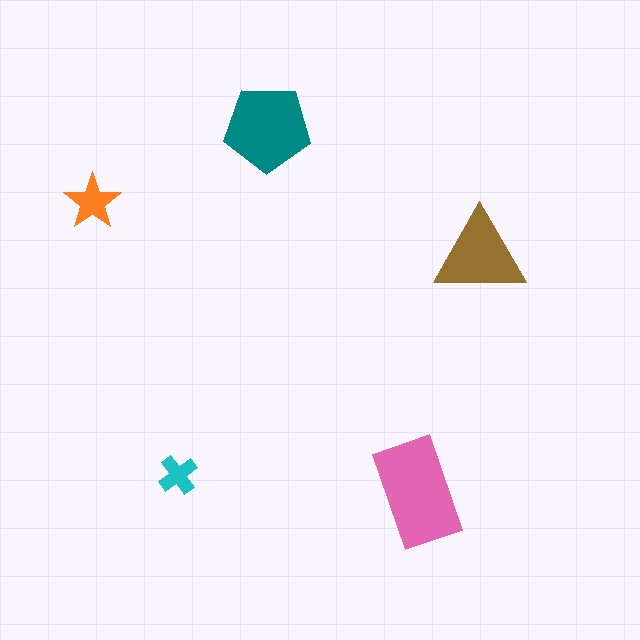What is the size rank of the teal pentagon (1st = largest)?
2nd.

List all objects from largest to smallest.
The pink rectangle, the teal pentagon, the brown triangle, the orange star, the cyan cross.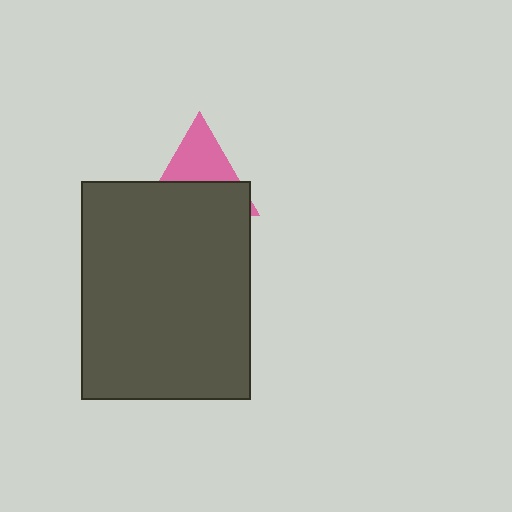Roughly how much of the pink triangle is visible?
About half of it is visible (roughly 47%).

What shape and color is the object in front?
The object in front is a dark gray rectangle.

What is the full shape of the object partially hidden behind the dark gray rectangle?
The partially hidden object is a pink triangle.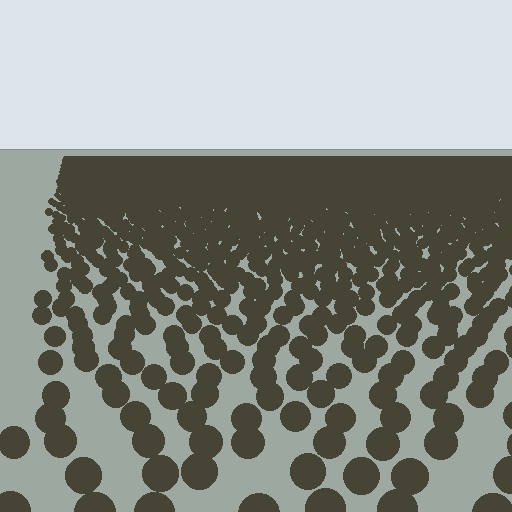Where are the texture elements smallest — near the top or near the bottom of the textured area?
Near the top.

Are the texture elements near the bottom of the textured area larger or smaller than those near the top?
Larger. Near the bottom, elements are closer to the viewer and appear at a bigger on-screen size.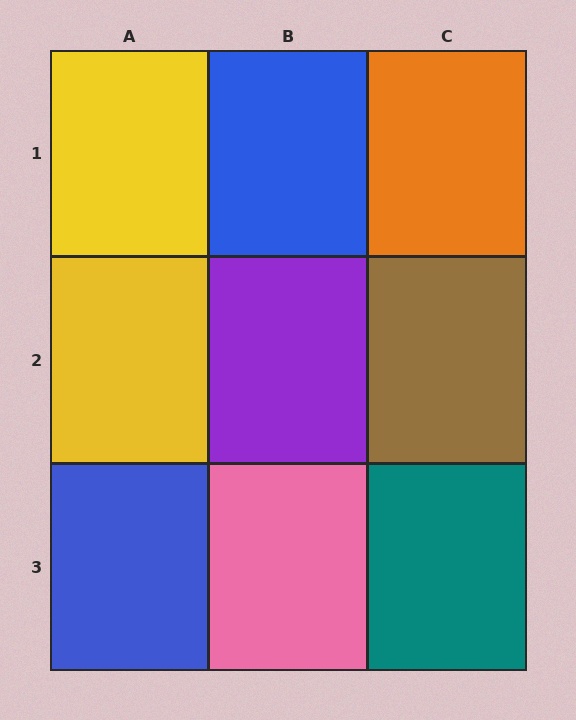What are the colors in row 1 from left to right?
Yellow, blue, orange.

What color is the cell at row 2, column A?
Yellow.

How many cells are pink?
1 cell is pink.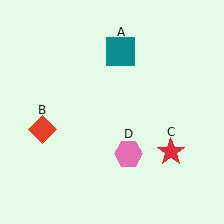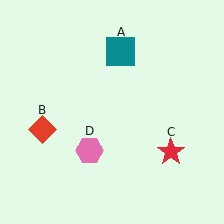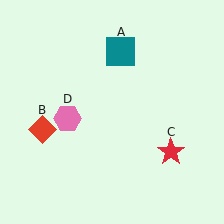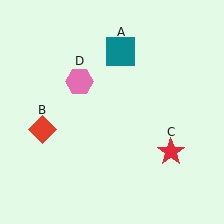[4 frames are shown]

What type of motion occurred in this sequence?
The pink hexagon (object D) rotated clockwise around the center of the scene.